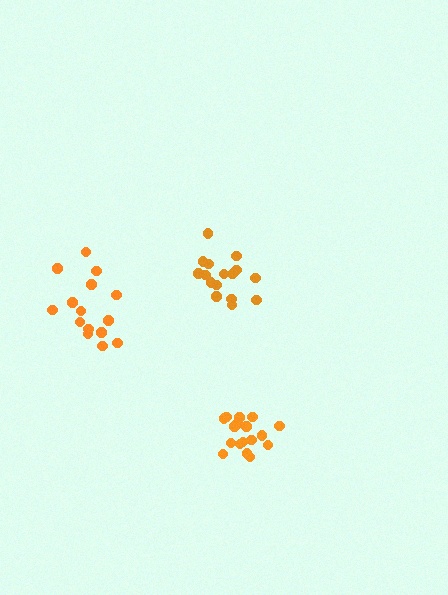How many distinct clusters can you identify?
There are 3 distinct clusters.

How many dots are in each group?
Group 1: 16 dots, Group 2: 17 dots, Group 3: 16 dots (49 total).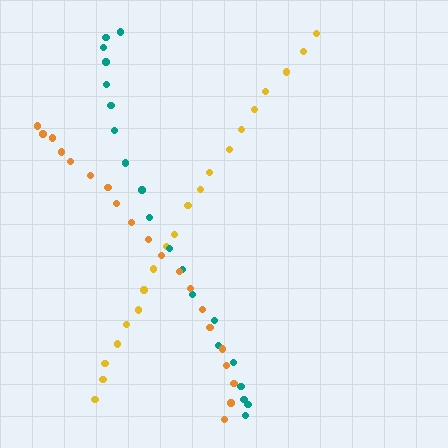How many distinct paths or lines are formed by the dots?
There are 3 distinct paths.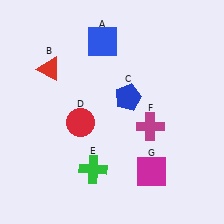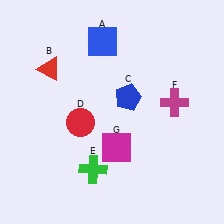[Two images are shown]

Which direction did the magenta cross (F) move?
The magenta cross (F) moved right.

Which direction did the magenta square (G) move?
The magenta square (G) moved left.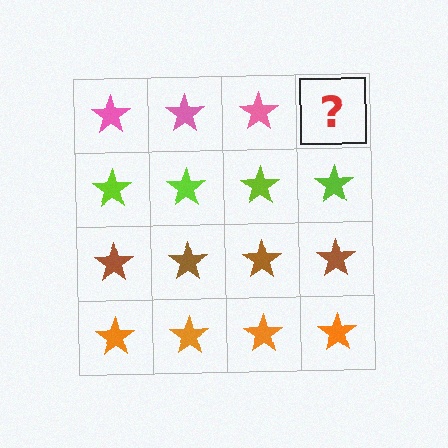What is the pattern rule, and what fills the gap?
The rule is that each row has a consistent color. The gap should be filled with a pink star.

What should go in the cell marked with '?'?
The missing cell should contain a pink star.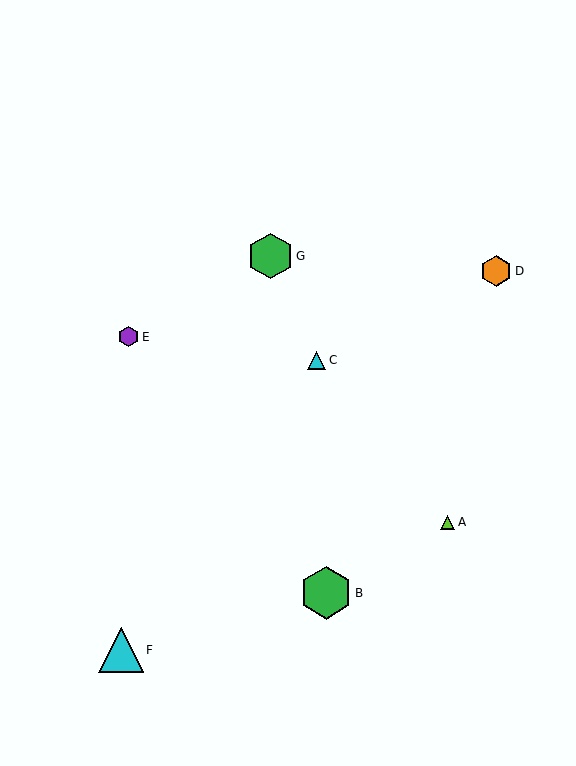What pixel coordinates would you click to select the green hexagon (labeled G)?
Click at (270, 256) to select the green hexagon G.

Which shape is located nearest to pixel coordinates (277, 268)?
The green hexagon (labeled G) at (270, 256) is nearest to that location.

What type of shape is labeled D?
Shape D is an orange hexagon.